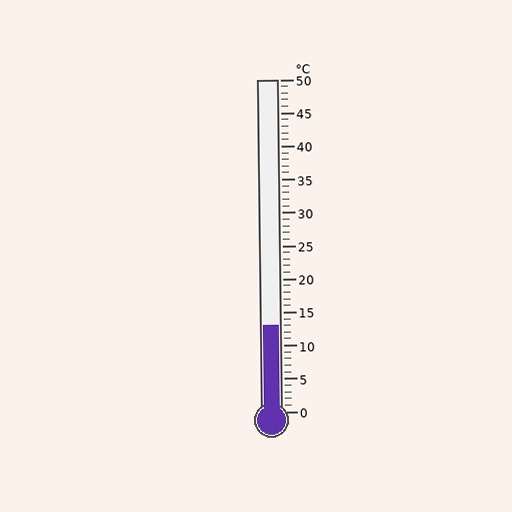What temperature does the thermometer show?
The thermometer shows approximately 13°C.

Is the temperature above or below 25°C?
The temperature is below 25°C.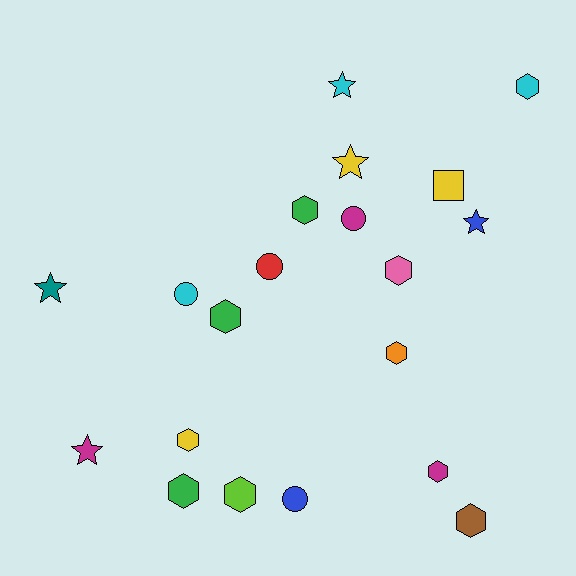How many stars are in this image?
There are 5 stars.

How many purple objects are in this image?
There are no purple objects.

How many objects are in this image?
There are 20 objects.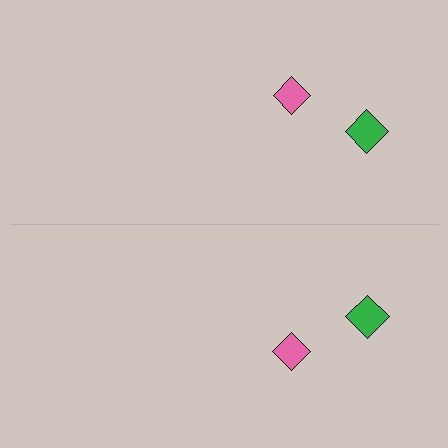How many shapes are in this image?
There are 4 shapes in this image.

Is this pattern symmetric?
Yes, this pattern has bilateral (reflection) symmetry.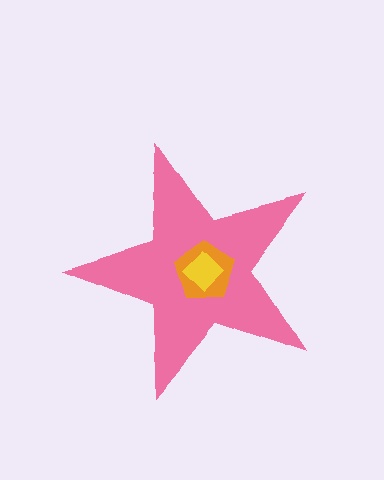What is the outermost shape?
The pink star.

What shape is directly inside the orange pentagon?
The yellow diamond.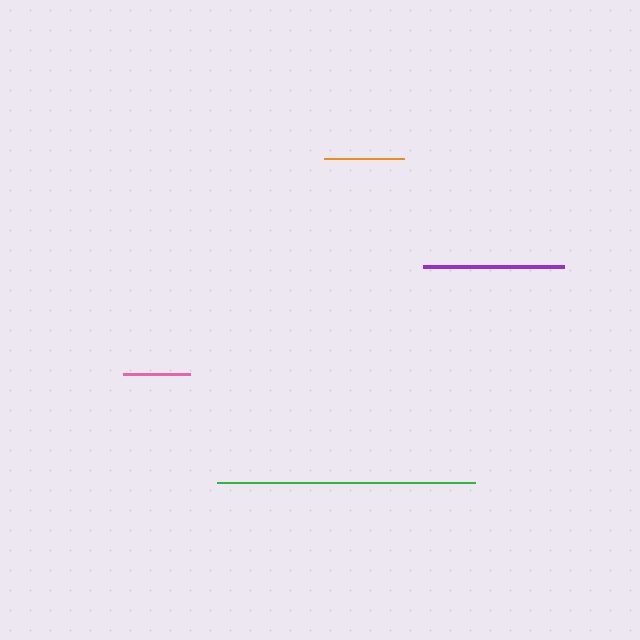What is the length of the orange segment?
The orange segment is approximately 80 pixels long.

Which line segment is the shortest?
The pink line is the shortest at approximately 68 pixels.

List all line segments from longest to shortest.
From longest to shortest: green, purple, orange, pink.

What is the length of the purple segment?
The purple segment is approximately 141 pixels long.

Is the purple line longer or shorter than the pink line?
The purple line is longer than the pink line.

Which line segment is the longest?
The green line is the longest at approximately 259 pixels.